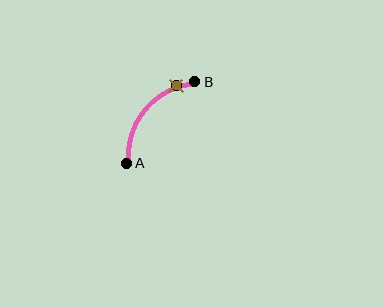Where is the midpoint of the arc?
The arc midpoint is the point on the curve farthest from the straight line joining A and B. It sits above and to the left of that line.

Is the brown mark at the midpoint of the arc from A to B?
No. The brown mark lies on the arc but is closer to endpoint B. The arc midpoint would be at the point on the curve equidistant along the arc from both A and B.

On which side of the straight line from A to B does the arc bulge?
The arc bulges above and to the left of the straight line connecting A and B.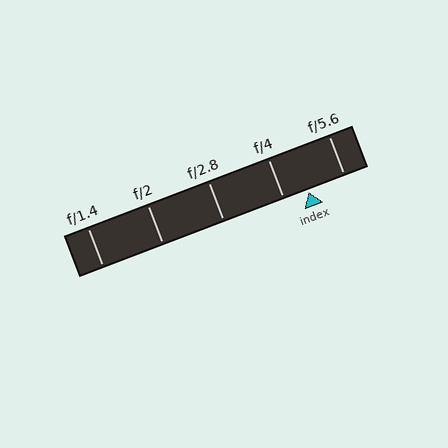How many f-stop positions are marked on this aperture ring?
There are 5 f-stop positions marked.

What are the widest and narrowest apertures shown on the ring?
The widest aperture shown is f/1.4 and the narrowest is f/5.6.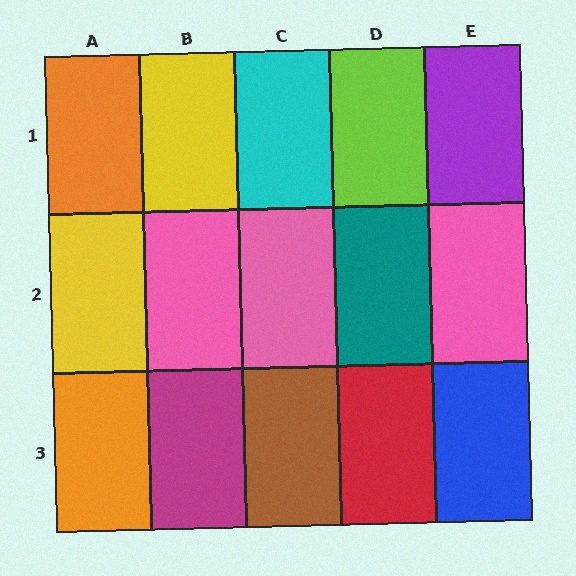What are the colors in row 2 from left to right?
Yellow, pink, pink, teal, pink.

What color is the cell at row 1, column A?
Orange.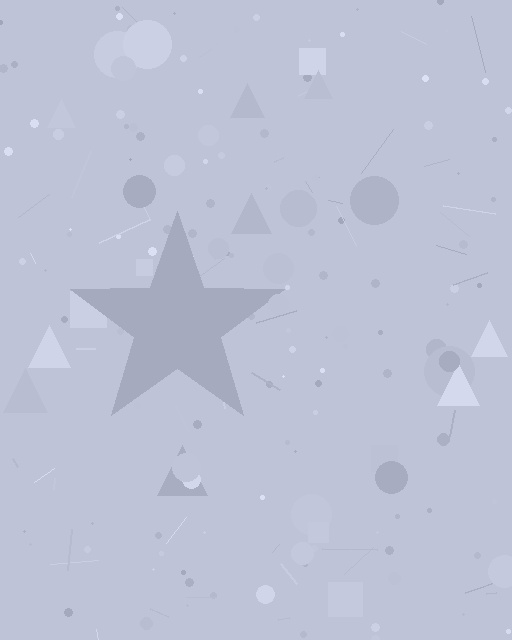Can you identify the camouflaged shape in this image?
The camouflaged shape is a star.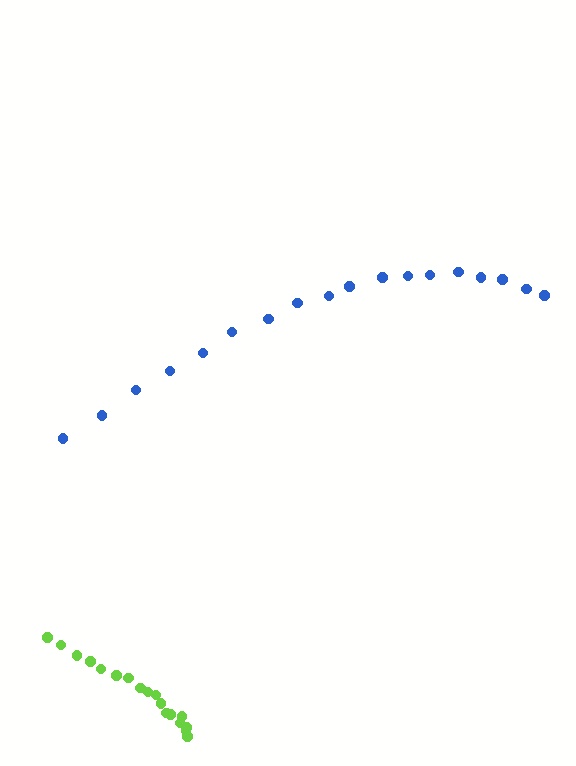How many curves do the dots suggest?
There are 2 distinct paths.